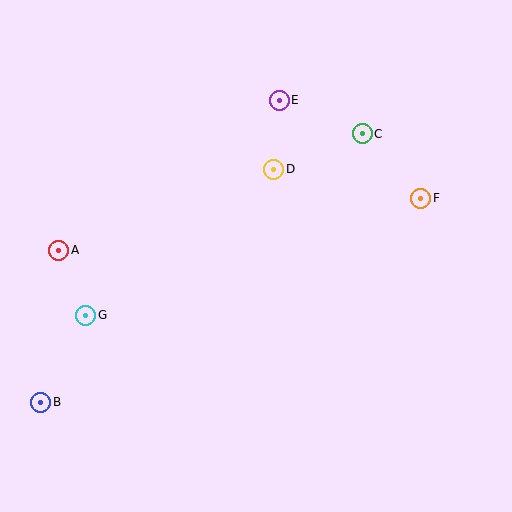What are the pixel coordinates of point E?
Point E is at (279, 100).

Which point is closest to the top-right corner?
Point C is closest to the top-right corner.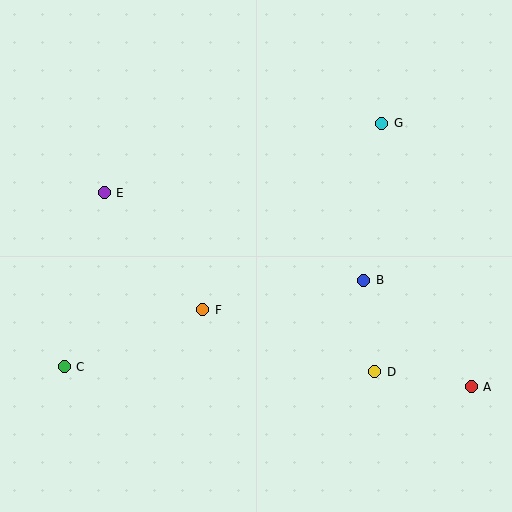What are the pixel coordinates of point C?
Point C is at (64, 367).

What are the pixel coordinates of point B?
Point B is at (364, 280).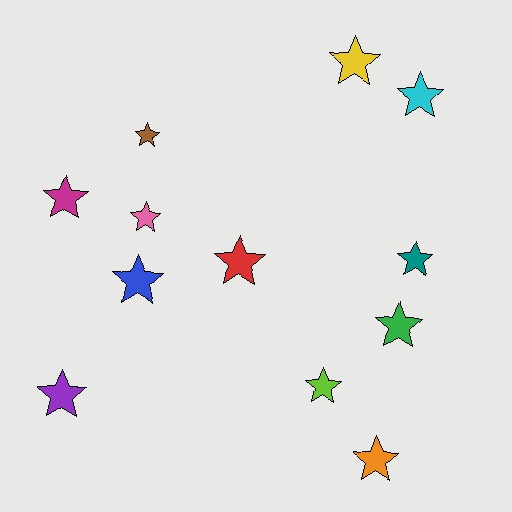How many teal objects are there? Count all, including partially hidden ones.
There is 1 teal object.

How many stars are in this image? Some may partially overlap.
There are 12 stars.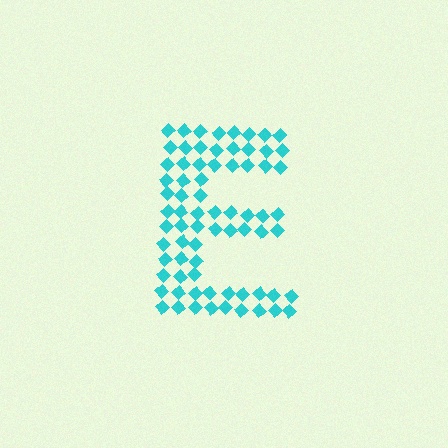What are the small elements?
The small elements are diamonds.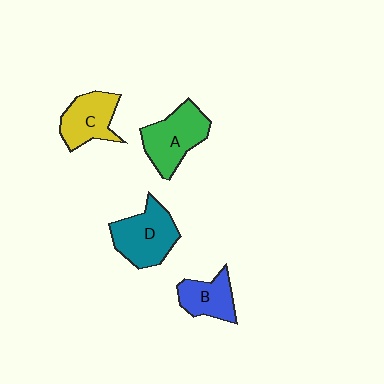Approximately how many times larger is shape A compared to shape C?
Approximately 1.2 times.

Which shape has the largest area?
Shape D (teal).